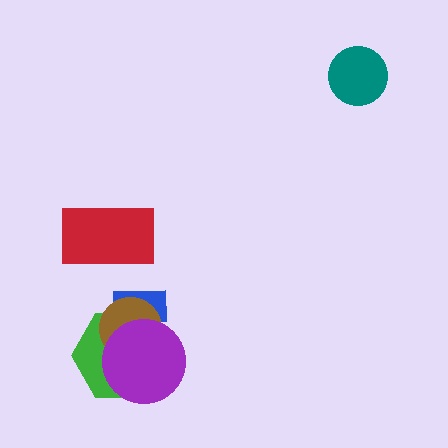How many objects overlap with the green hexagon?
3 objects overlap with the green hexagon.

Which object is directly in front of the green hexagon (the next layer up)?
The brown circle is directly in front of the green hexagon.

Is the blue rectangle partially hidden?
Yes, it is partially covered by another shape.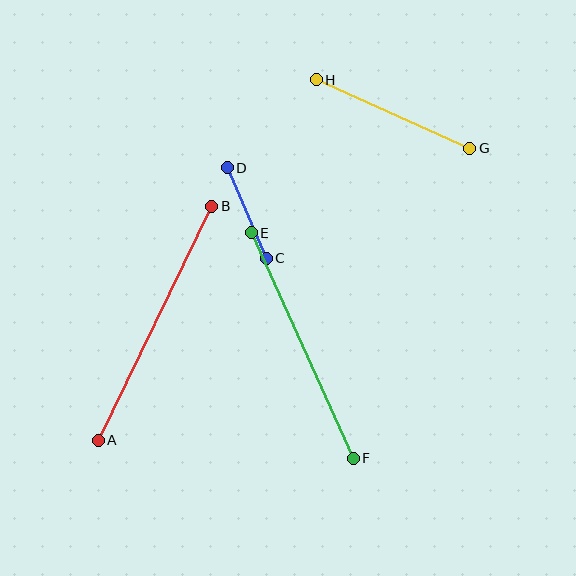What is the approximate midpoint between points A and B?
The midpoint is at approximately (155, 323) pixels.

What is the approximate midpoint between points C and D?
The midpoint is at approximately (247, 213) pixels.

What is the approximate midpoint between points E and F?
The midpoint is at approximately (302, 345) pixels.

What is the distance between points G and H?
The distance is approximately 168 pixels.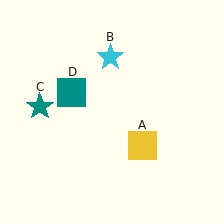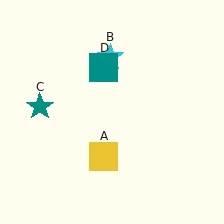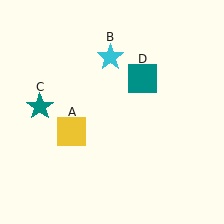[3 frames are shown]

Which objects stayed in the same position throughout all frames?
Cyan star (object B) and teal star (object C) remained stationary.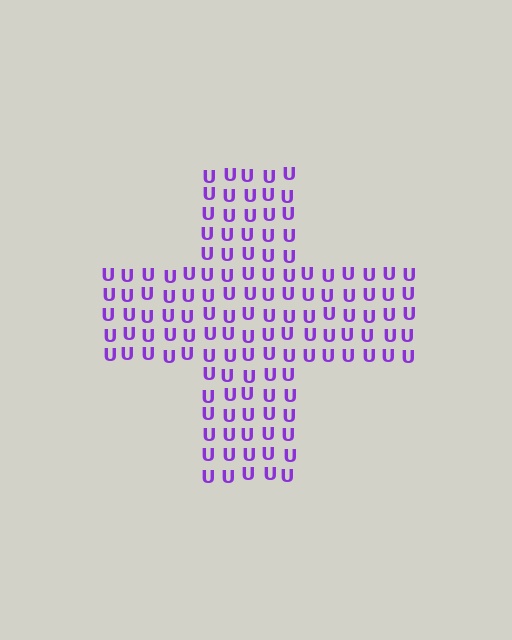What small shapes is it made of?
It is made of small letter U's.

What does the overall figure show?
The overall figure shows a cross.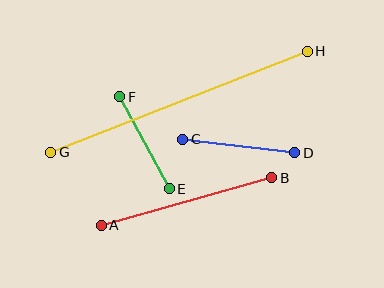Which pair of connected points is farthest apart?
Points G and H are farthest apart.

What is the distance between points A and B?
The distance is approximately 177 pixels.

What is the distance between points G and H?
The distance is approximately 276 pixels.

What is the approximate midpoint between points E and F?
The midpoint is at approximately (144, 143) pixels.